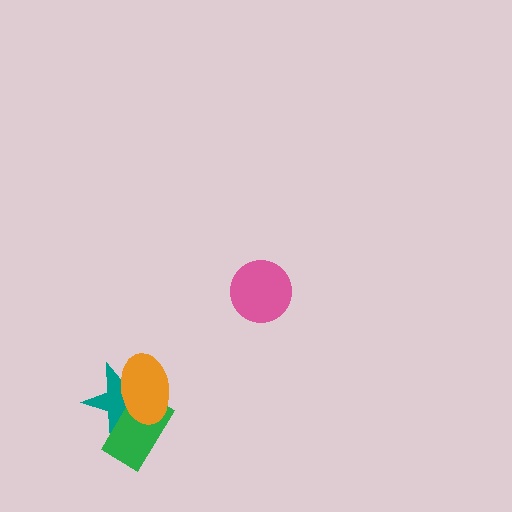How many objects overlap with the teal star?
2 objects overlap with the teal star.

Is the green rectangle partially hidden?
Yes, it is partially covered by another shape.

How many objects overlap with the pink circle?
0 objects overlap with the pink circle.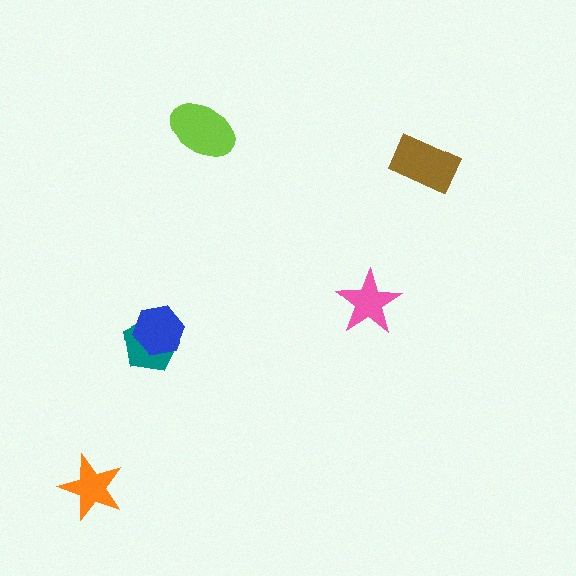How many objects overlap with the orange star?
0 objects overlap with the orange star.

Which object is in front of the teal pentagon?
The blue hexagon is in front of the teal pentagon.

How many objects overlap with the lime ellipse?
0 objects overlap with the lime ellipse.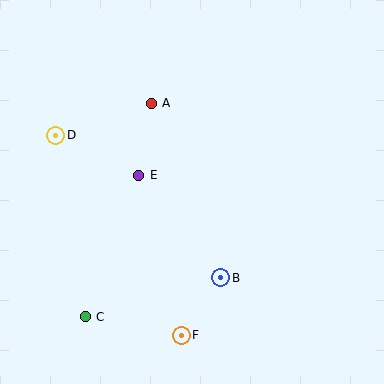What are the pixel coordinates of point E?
Point E is at (139, 175).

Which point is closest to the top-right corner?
Point A is closest to the top-right corner.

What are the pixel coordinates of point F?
Point F is at (181, 335).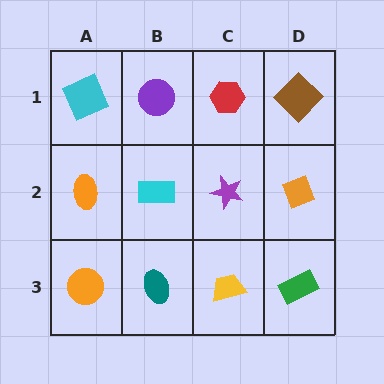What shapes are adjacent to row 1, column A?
An orange ellipse (row 2, column A), a purple circle (row 1, column B).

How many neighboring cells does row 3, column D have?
2.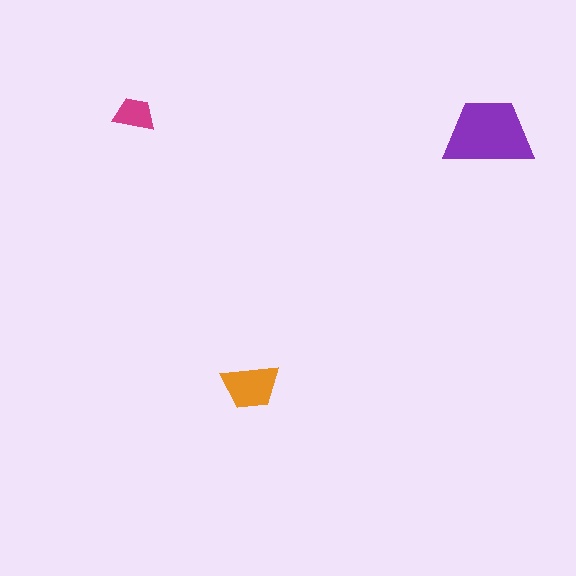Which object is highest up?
The magenta trapezoid is topmost.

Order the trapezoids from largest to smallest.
the purple one, the orange one, the magenta one.